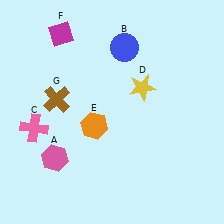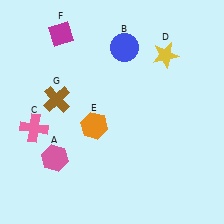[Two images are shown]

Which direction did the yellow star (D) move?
The yellow star (D) moved up.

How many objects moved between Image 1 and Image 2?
1 object moved between the two images.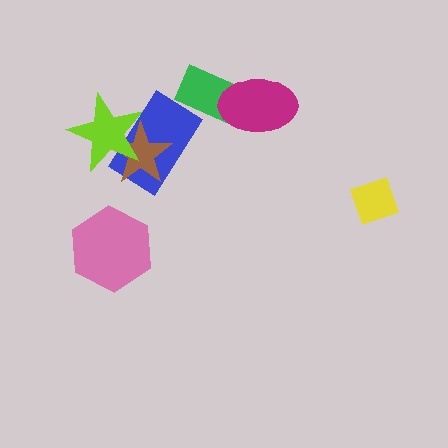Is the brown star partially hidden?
Yes, it is partially covered by another shape.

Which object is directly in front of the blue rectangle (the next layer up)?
The brown star is directly in front of the blue rectangle.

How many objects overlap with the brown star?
2 objects overlap with the brown star.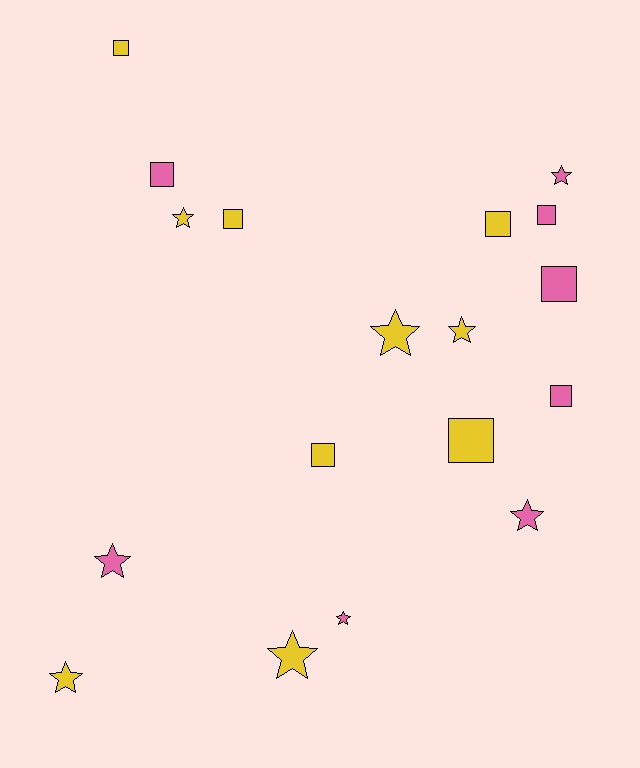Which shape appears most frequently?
Square, with 9 objects.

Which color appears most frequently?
Yellow, with 10 objects.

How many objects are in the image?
There are 18 objects.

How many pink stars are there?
There are 4 pink stars.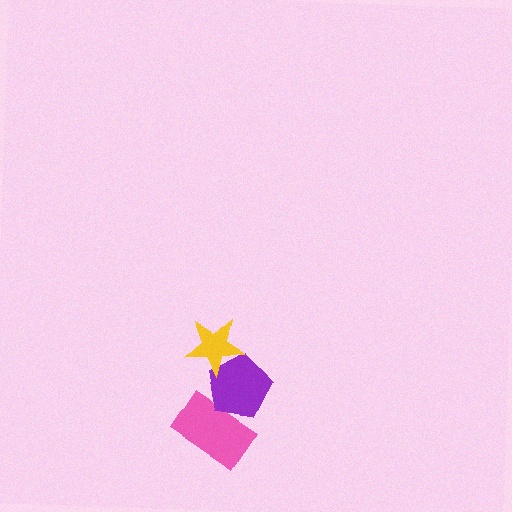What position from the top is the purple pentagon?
The purple pentagon is 2nd from the top.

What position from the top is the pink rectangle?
The pink rectangle is 3rd from the top.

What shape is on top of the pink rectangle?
The purple pentagon is on top of the pink rectangle.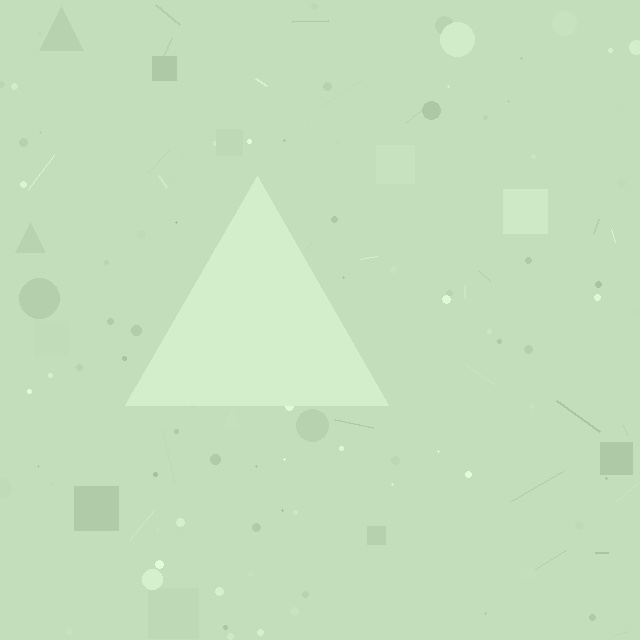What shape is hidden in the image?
A triangle is hidden in the image.